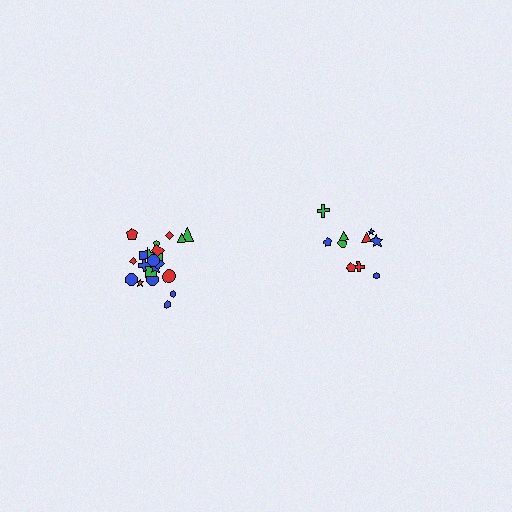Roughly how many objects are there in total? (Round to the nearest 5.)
Roughly 30 objects in total.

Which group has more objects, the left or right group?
The left group.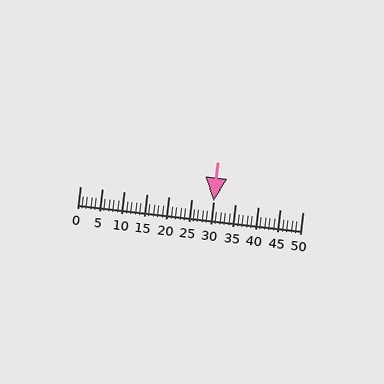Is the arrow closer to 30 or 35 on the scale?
The arrow is closer to 30.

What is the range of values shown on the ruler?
The ruler shows values from 0 to 50.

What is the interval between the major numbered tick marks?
The major tick marks are spaced 5 units apart.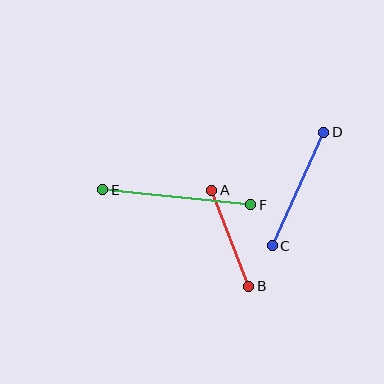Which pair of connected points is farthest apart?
Points E and F are farthest apart.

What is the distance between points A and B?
The distance is approximately 103 pixels.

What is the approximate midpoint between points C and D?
The midpoint is at approximately (298, 189) pixels.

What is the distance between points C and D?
The distance is approximately 124 pixels.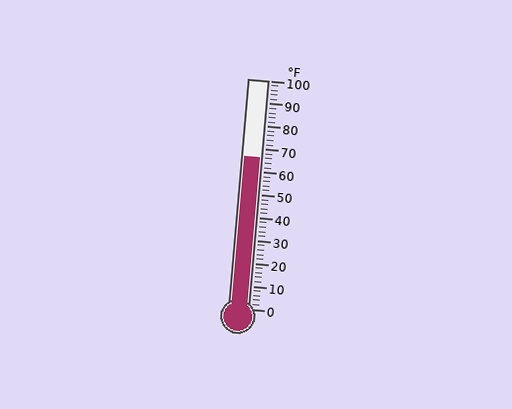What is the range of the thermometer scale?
The thermometer scale ranges from 0°F to 100°F.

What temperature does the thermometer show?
The thermometer shows approximately 66°F.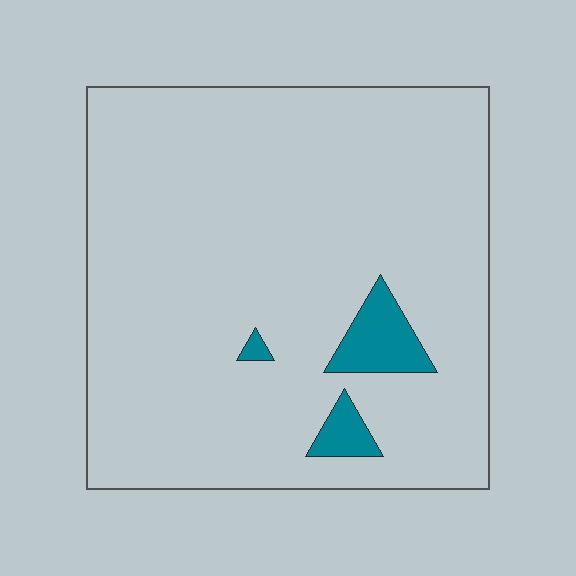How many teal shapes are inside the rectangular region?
3.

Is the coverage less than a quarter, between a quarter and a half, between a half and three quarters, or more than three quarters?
Less than a quarter.